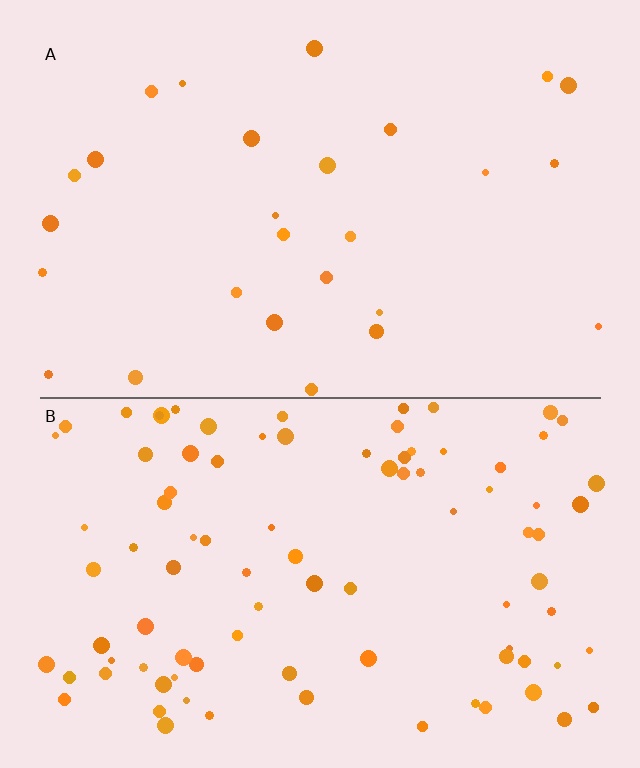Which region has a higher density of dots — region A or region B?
B (the bottom).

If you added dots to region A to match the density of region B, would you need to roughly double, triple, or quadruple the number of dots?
Approximately triple.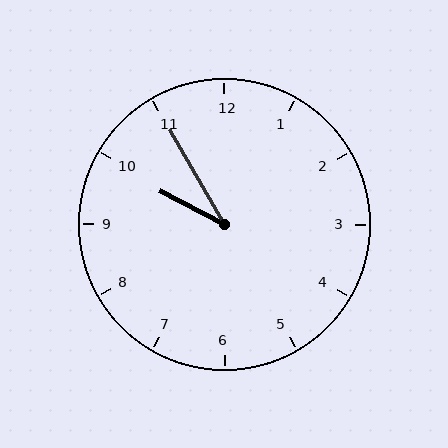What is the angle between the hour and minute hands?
Approximately 32 degrees.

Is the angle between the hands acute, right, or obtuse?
It is acute.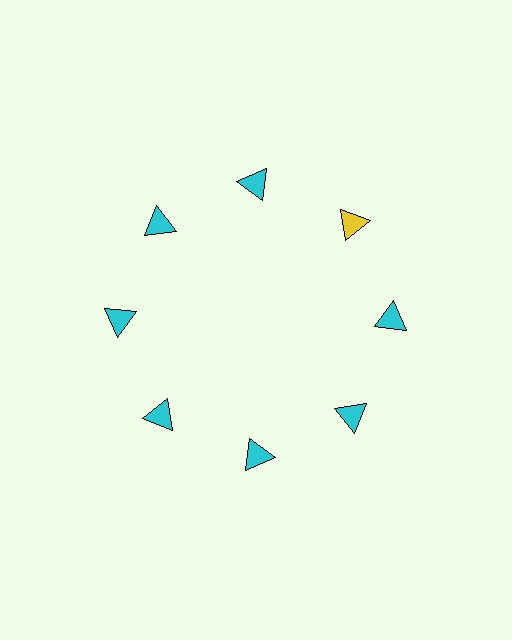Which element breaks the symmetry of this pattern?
The yellow triangle at roughly the 2 o'clock position breaks the symmetry. All other shapes are cyan triangles.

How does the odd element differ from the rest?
It has a different color: yellow instead of cyan.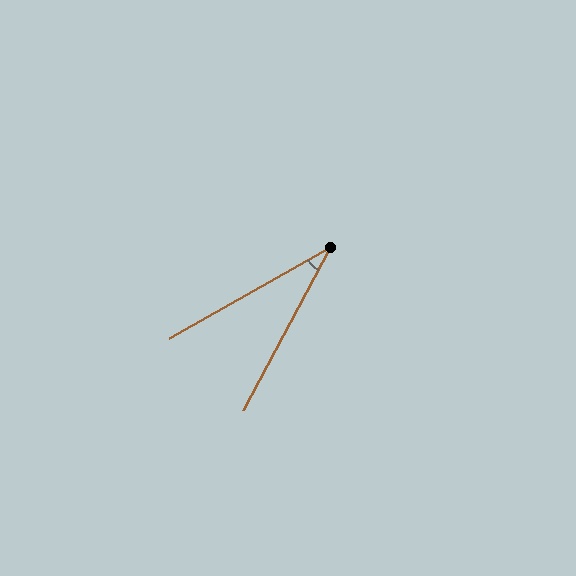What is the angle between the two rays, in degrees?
Approximately 33 degrees.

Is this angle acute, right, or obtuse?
It is acute.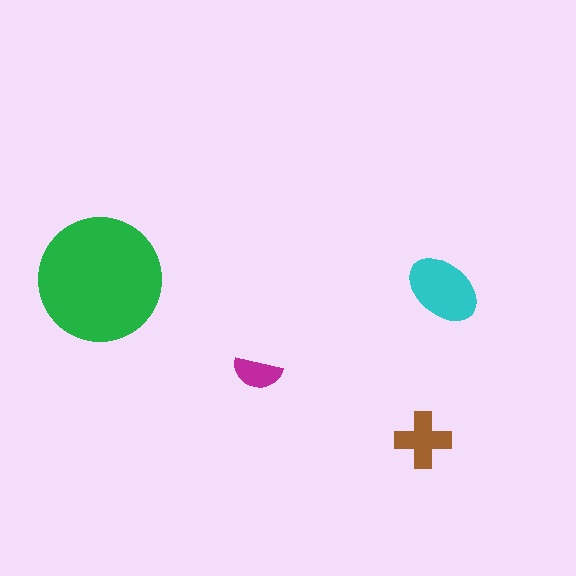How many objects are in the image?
There are 4 objects in the image.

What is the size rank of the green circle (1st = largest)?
1st.